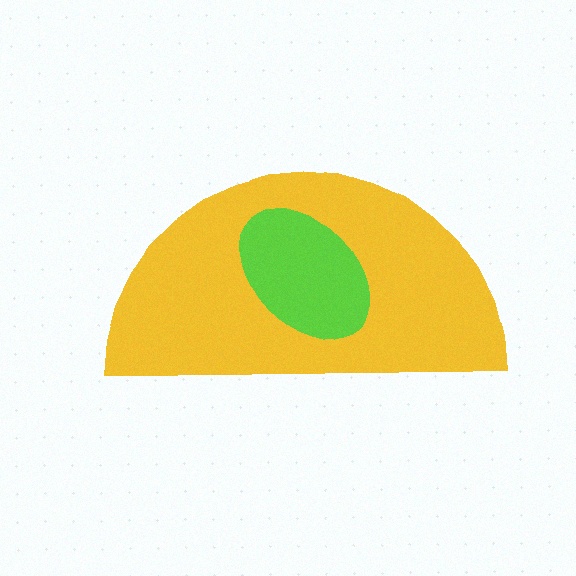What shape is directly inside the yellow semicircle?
The lime ellipse.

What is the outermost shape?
The yellow semicircle.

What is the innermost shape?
The lime ellipse.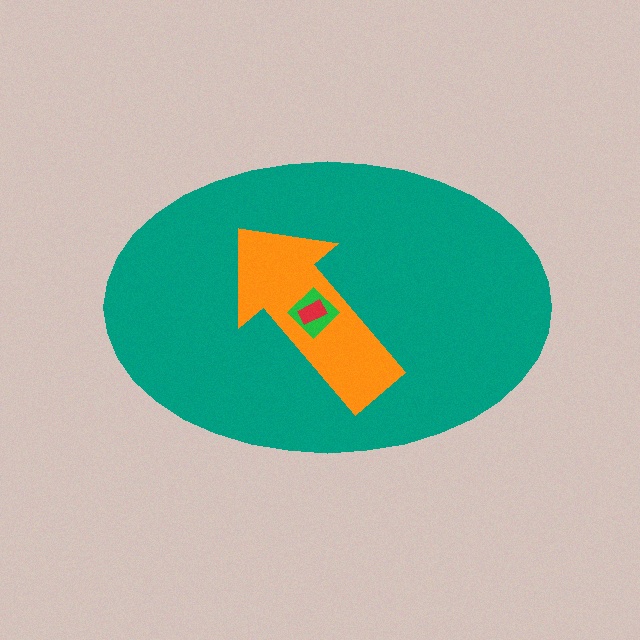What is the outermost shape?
The teal ellipse.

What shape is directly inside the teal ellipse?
The orange arrow.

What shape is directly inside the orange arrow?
The green diamond.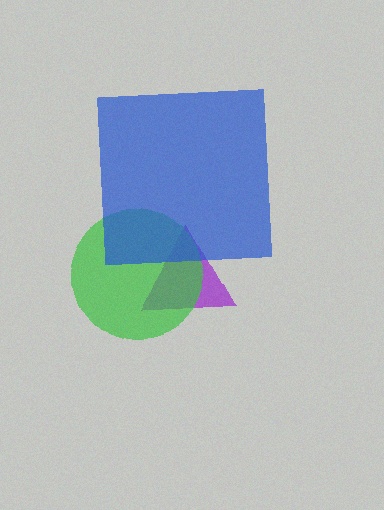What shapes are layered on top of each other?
The layered shapes are: a purple triangle, a green circle, a blue square.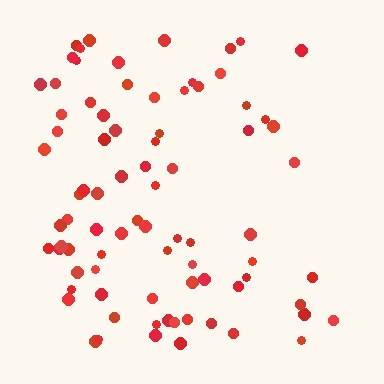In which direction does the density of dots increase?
From right to left, with the left side densest.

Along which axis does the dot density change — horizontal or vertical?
Horizontal.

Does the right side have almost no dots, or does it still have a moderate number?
Still a moderate number, just noticeably fewer than the left.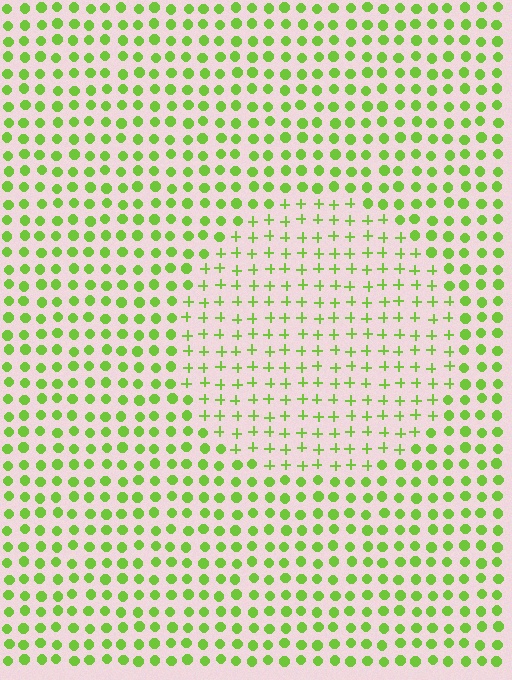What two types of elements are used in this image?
The image uses plus signs inside the circle region and circles outside it.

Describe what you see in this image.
The image is filled with small lime elements arranged in a uniform grid. A circle-shaped region contains plus signs, while the surrounding area contains circles. The boundary is defined purely by the change in element shape.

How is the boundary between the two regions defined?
The boundary is defined by a change in element shape: plus signs inside vs. circles outside. All elements share the same color and spacing.